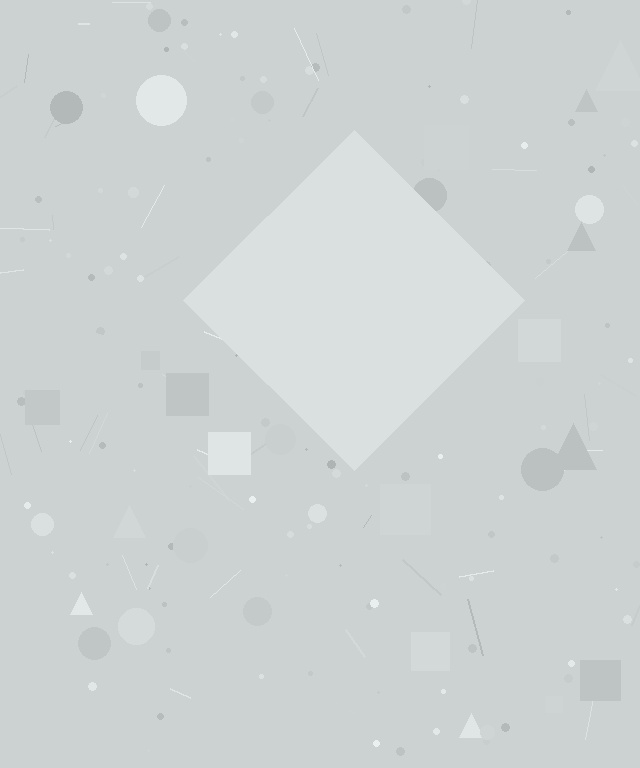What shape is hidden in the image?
A diamond is hidden in the image.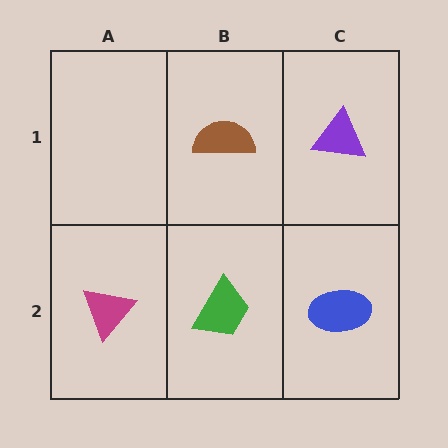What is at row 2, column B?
A green trapezoid.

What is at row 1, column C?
A purple triangle.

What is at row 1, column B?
A brown semicircle.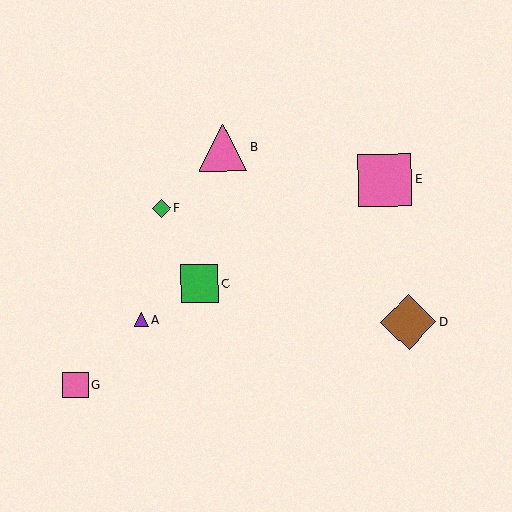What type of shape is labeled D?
Shape D is a brown diamond.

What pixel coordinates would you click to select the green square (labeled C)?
Click at (200, 284) to select the green square C.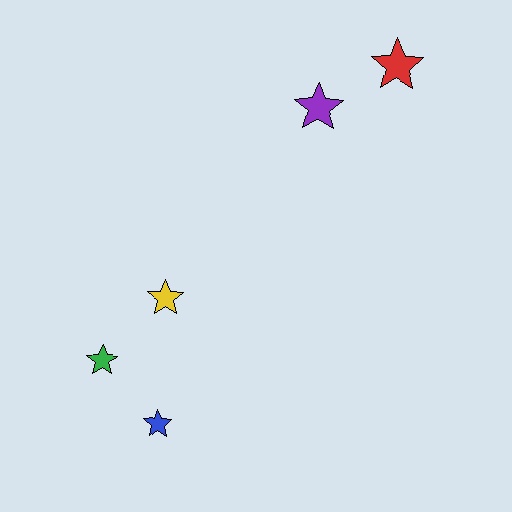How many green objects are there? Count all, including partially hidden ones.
There is 1 green object.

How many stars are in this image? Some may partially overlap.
There are 5 stars.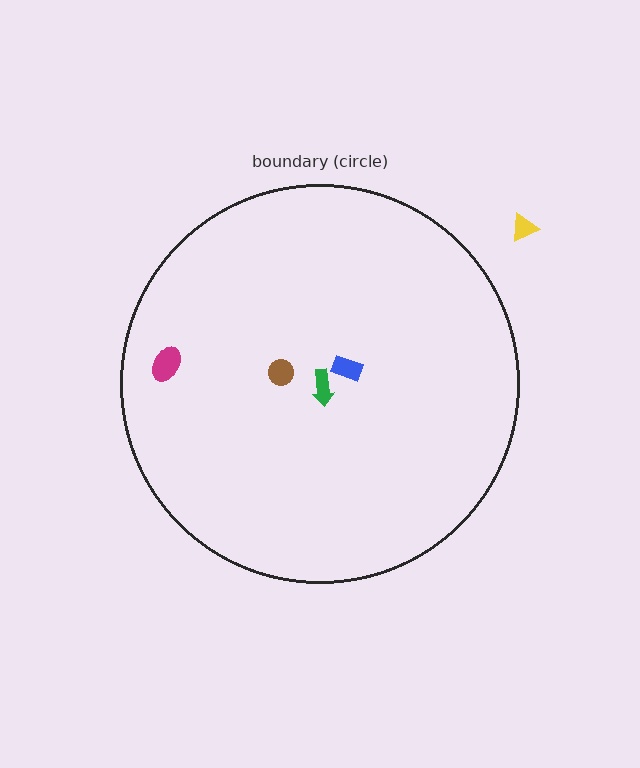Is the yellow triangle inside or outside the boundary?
Outside.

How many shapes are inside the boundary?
4 inside, 1 outside.